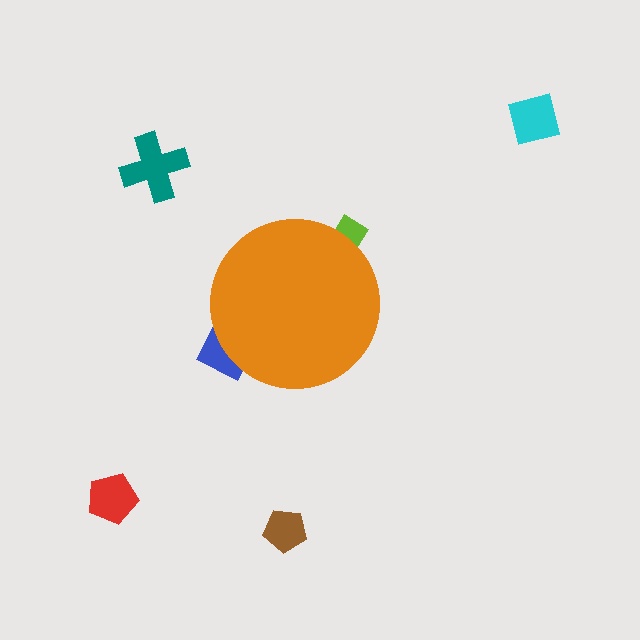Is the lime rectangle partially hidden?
Yes, the lime rectangle is partially hidden behind the orange circle.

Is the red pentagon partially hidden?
No, the red pentagon is fully visible.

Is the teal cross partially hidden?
No, the teal cross is fully visible.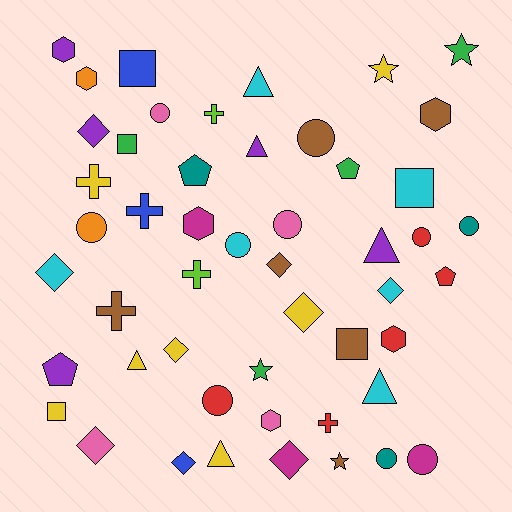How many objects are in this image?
There are 50 objects.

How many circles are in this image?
There are 10 circles.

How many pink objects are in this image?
There are 4 pink objects.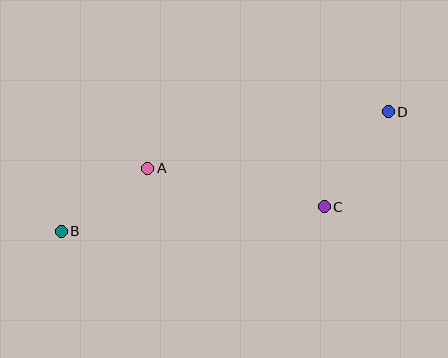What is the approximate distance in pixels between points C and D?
The distance between C and D is approximately 115 pixels.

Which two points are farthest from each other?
Points B and D are farthest from each other.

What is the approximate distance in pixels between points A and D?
The distance between A and D is approximately 247 pixels.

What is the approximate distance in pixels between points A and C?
The distance between A and C is approximately 181 pixels.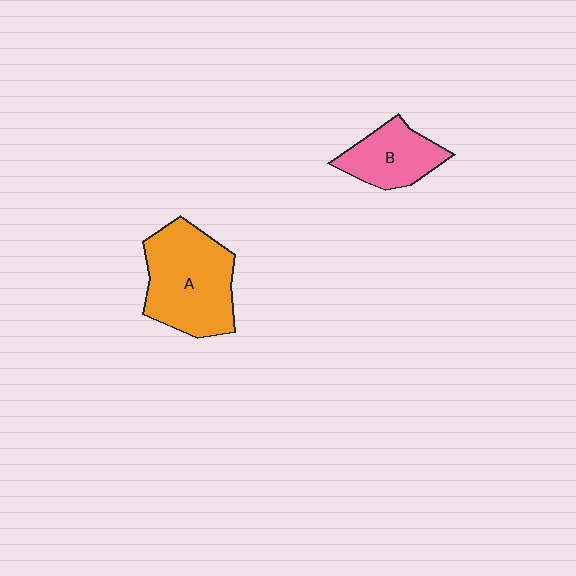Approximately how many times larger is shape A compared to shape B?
Approximately 1.7 times.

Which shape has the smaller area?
Shape B (pink).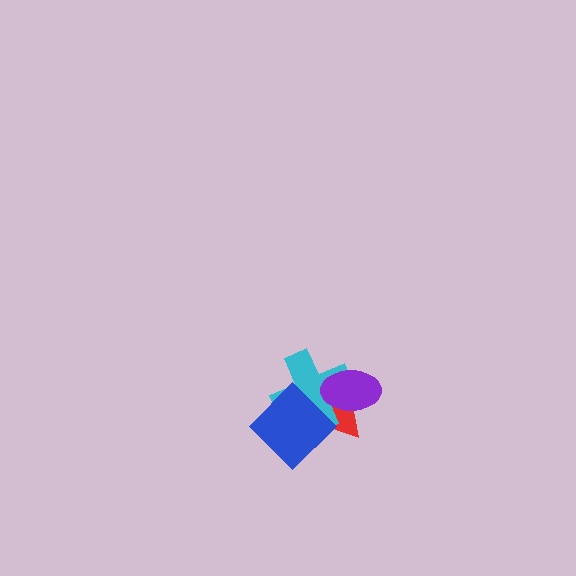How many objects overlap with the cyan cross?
3 objects overlap with the cyan cross.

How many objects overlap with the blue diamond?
2 objects overlap with the blue diamond.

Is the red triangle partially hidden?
Yes, it is partially covered by another shape.